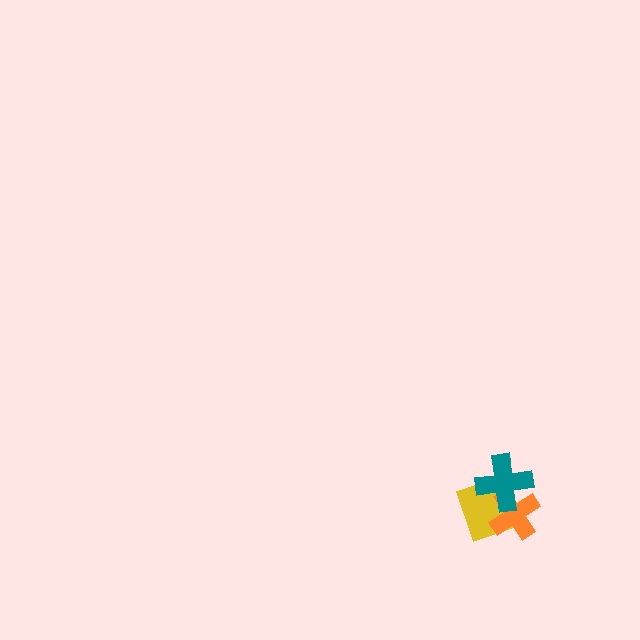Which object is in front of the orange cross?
The teal cross is in front of the orange cross.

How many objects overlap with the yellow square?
2 objects overlap with the yellow square.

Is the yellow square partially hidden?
Yes, it is partially covered by another shape.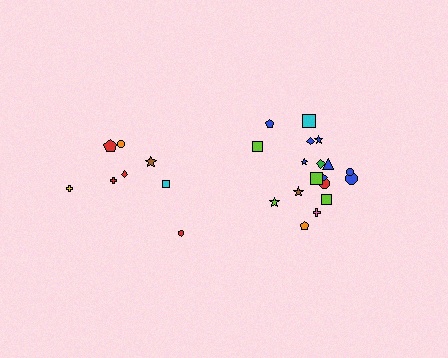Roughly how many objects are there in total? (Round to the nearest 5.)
Roughly 25 objects in total.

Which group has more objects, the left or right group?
The right group.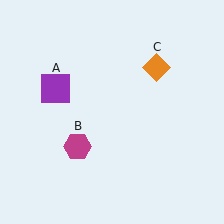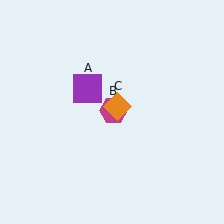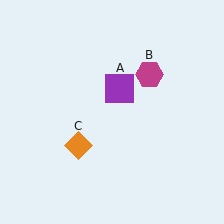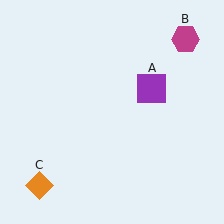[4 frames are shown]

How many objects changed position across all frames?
3 objects changed position: purple square (object A), magenta hexagon (object B), orange diamond (object C).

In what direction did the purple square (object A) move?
The purple square (object A) moved right.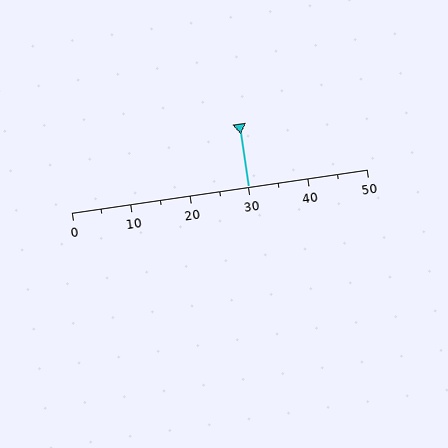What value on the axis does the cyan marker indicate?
The marker indicates approximately 30.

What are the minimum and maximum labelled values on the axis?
The axis runs from 0 to 50.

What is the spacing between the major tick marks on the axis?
The major ticks are spaced 10 apart.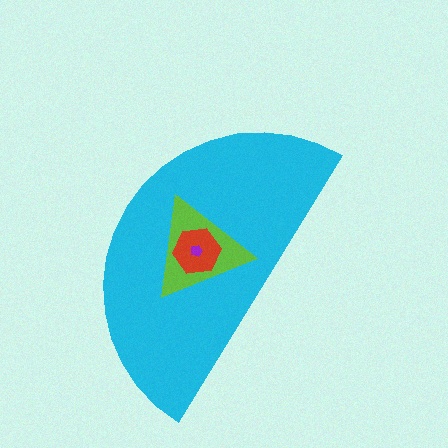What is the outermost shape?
The cyan semicircle.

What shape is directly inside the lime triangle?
The red hexagon.